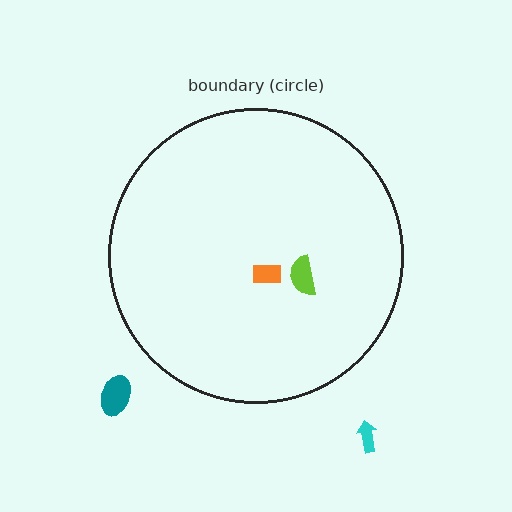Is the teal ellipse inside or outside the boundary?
Outside.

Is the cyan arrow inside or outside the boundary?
Outside.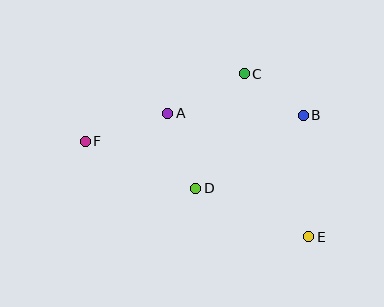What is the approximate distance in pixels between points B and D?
The distance between B and D is approximately 129 pixels.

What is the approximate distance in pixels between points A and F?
The distance between A and F is approximately 87 pixels.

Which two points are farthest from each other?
Points E and F are farthest from each other.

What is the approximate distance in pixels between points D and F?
The distance between D and F is approximately 121 pixels.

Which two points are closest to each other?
Points B and C are closest to each other.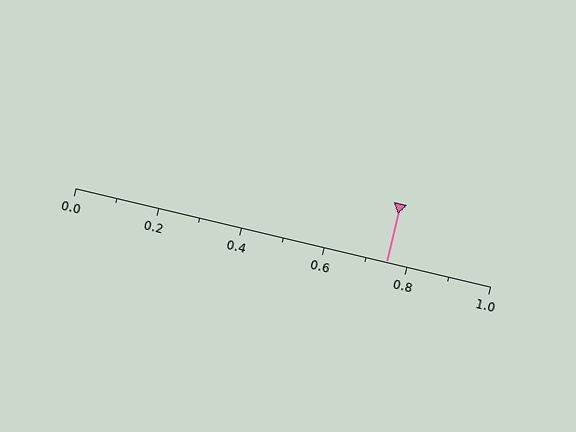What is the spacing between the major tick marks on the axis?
The major ticks are spaced 0.2 apart.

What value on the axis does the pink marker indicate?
The marker indicates approximately 0.75.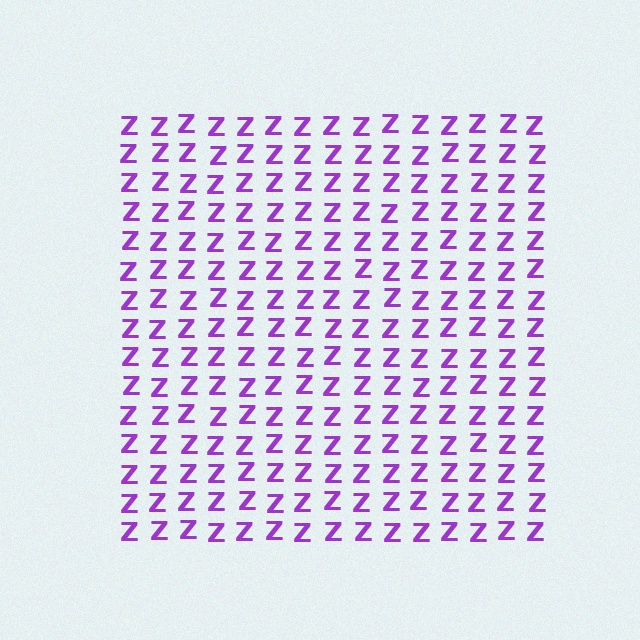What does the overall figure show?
The overall figure shows a square.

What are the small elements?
The small elements are letter Z's.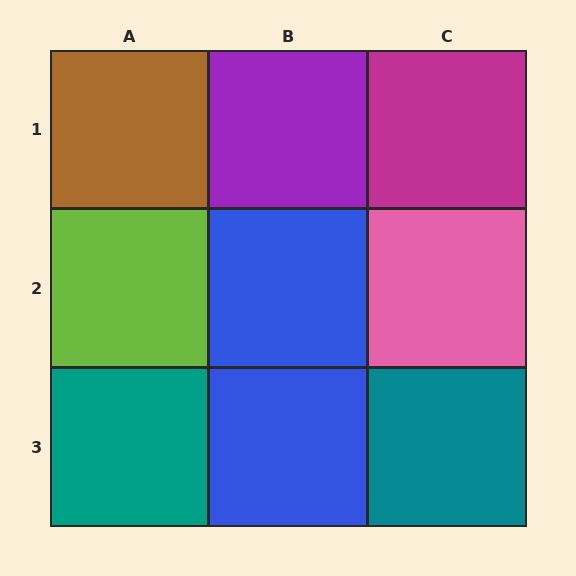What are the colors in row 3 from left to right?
Teal, blue, teal.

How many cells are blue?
2 cells are blue.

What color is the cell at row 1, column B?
Purple.